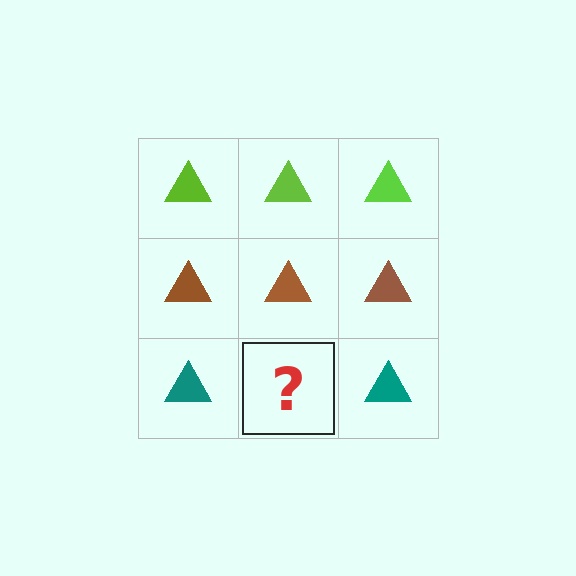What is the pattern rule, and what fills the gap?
The rule is that each row has a consistent color. The gap should be filled with a teal triangle.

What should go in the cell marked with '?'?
The missing cell should contain a teal triangle.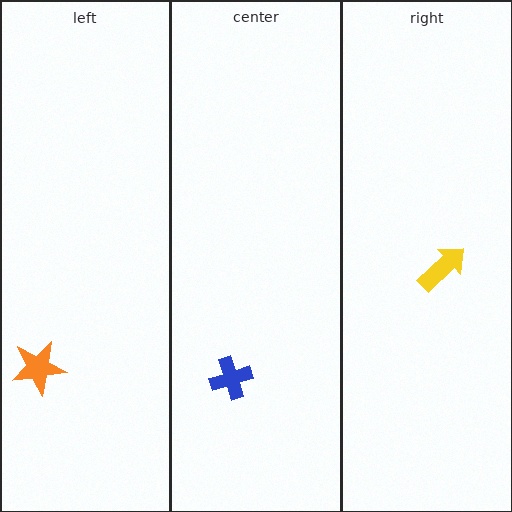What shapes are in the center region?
The blue cross.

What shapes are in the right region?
The yellow arrow.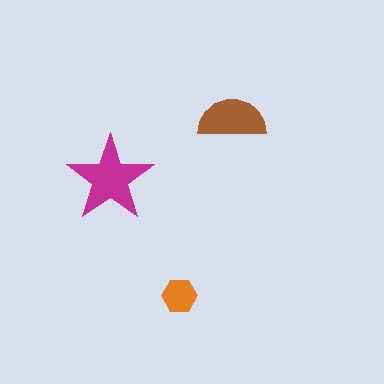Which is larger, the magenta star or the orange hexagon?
The magenta star.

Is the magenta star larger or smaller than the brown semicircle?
Larger.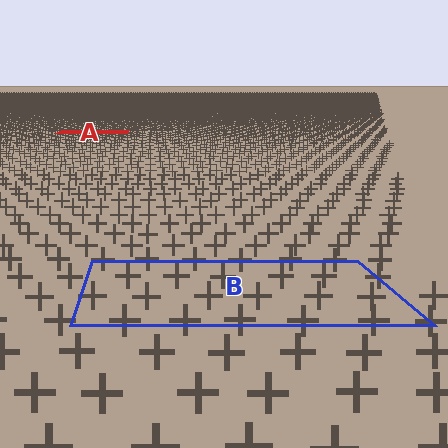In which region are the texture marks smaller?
The texture marks are smaller in region A, because it is farther away.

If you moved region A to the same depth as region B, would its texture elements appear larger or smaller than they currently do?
They would appear larger. At a closer depth, the same texture elements are projected at a bigger on-screen size.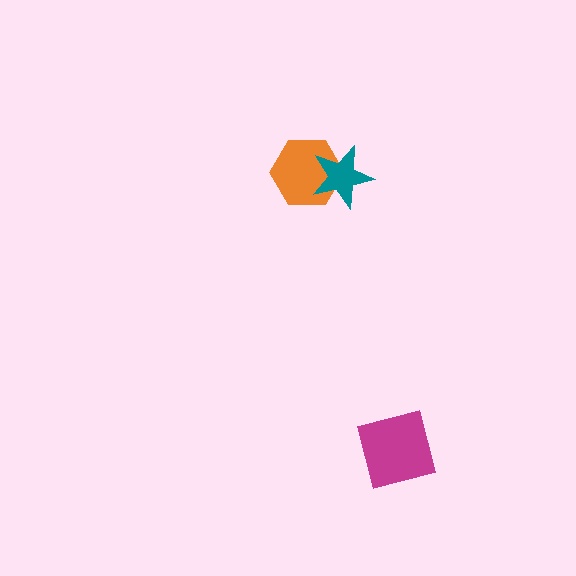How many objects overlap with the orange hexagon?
1 object overlaps with the orange hexagon.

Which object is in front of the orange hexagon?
The teal star is in front of the orange hexagon.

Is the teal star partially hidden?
No, no other shape covers it.